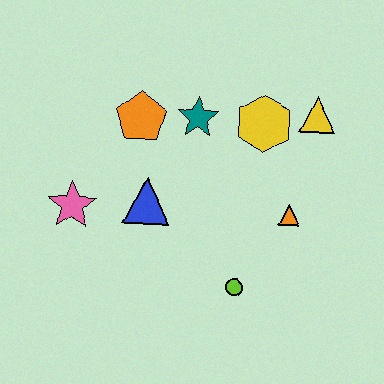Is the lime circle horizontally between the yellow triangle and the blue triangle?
Yes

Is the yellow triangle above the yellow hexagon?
Yes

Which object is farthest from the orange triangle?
The pink star is farthest from the orange triangle.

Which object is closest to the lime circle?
The orange triangle is closest to the lime circle.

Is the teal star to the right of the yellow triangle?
No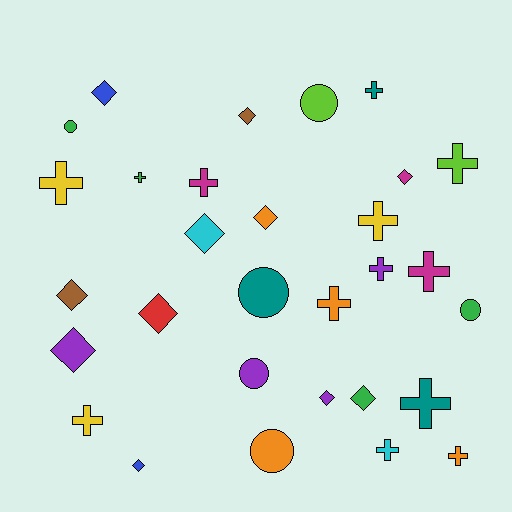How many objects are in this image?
There are 30 objects.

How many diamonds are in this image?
There are 11 diamonds.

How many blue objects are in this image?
There are 2 blue objects.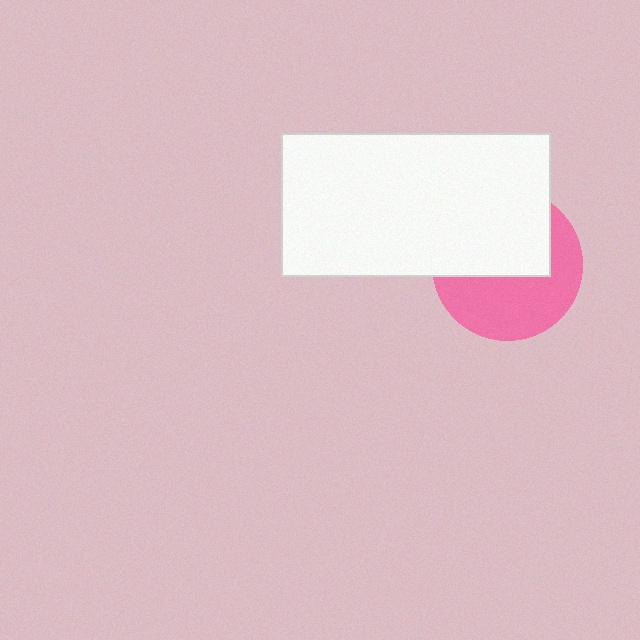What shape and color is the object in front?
The object in front is a white rectangle.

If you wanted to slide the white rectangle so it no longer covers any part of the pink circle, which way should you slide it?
Slide it up — that is the most direct way to separate the two shapes.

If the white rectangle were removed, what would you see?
You would see the complete pink circle.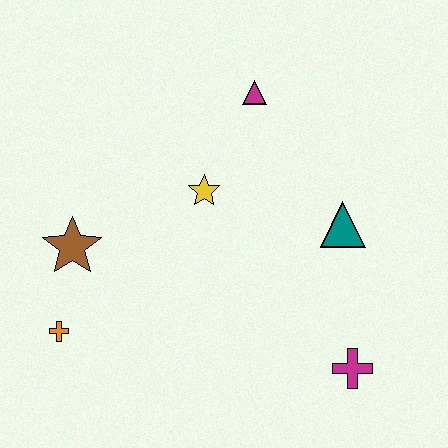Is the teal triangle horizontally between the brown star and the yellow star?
No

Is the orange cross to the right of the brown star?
No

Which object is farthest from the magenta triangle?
The orange cross is farthest from the magenta triangle.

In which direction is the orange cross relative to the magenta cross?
The orange cross is to the left of the magenta cross.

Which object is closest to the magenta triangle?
The yellow star is closest to the magenta triangle.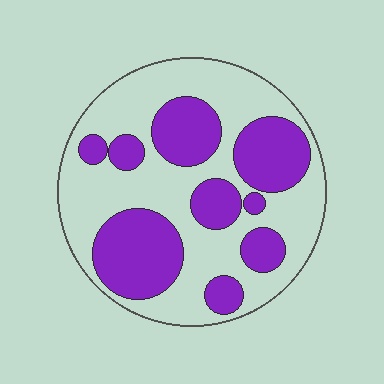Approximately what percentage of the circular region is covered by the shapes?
Approximately 40%.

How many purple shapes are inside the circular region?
9.